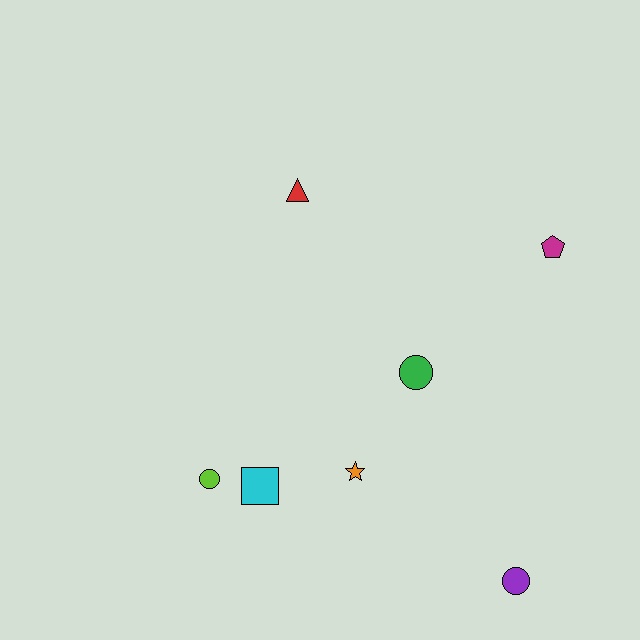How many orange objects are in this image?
There is 1 orange object.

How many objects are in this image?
There are 7 objects.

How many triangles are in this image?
There is 1 triangle.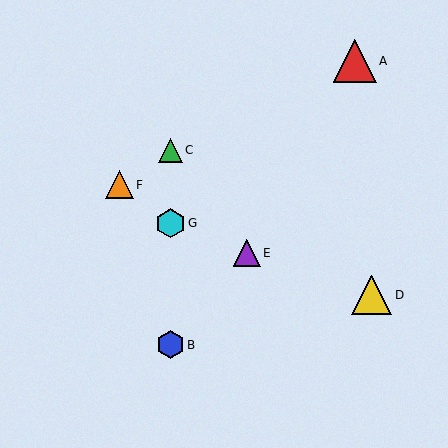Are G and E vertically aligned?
No, G is at x≈171 and E is at x≈247.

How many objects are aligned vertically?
3 objects (B, C, G) are aligned vertically.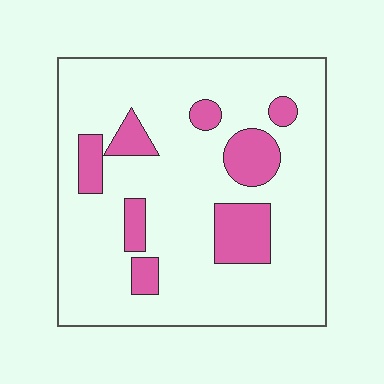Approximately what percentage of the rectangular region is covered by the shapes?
Approximately 20%.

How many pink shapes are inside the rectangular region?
8.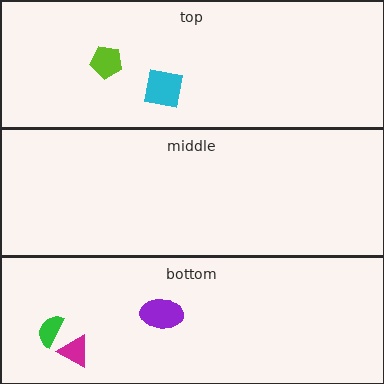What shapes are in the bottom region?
The green semicircle, the purple ellipse, the magenta triangle.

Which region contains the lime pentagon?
The top region.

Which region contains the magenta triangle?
The bottom region.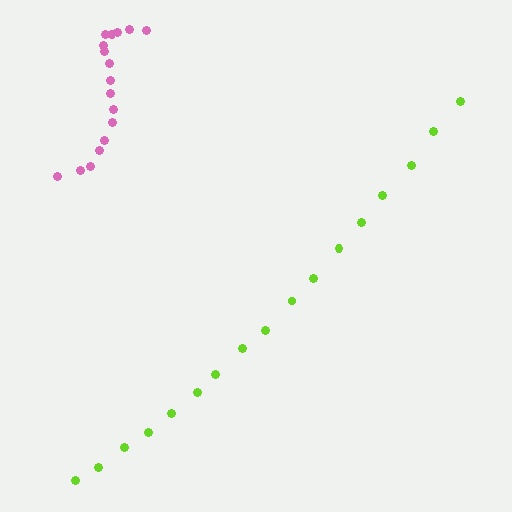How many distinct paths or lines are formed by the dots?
There are 2 distinct paths.